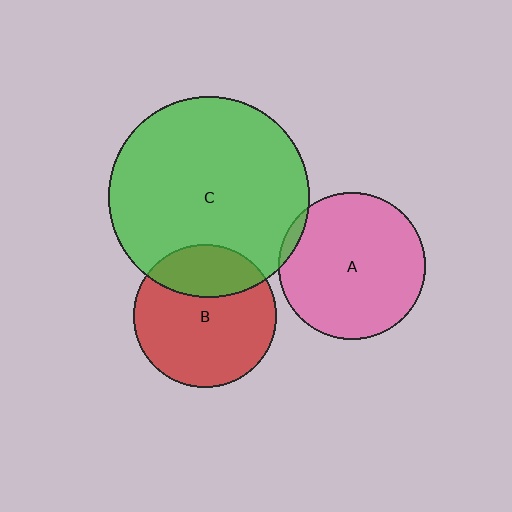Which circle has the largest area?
Circle C (green).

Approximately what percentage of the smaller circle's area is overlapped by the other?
Approximately 5%.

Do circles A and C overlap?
Yes.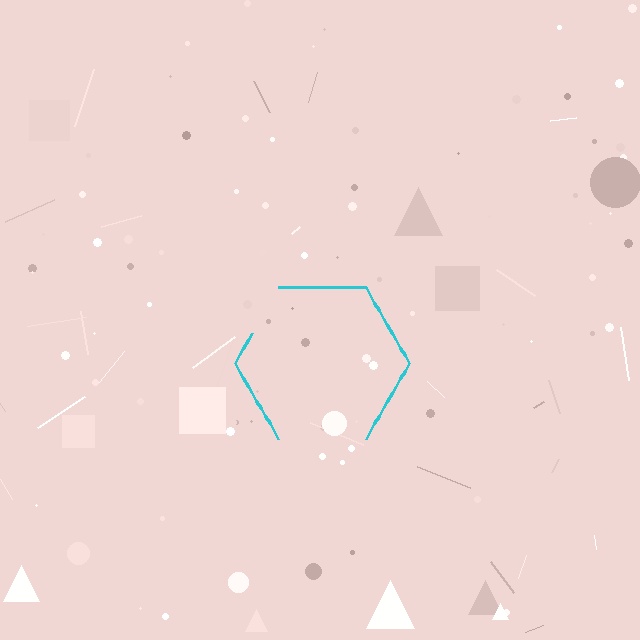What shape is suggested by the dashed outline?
The dashed outline suggests a hexagon.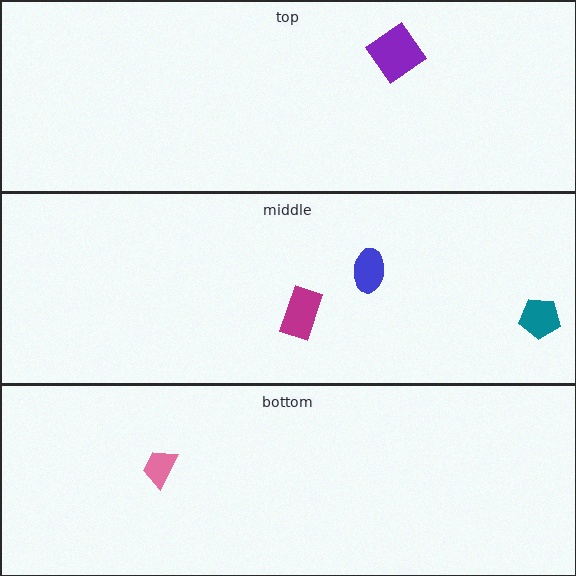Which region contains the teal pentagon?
The middle region.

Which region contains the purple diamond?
The top region.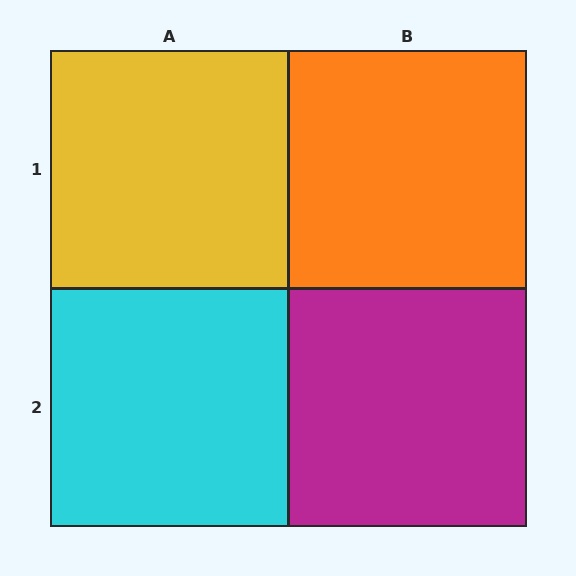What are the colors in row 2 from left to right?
Cyan, magenta.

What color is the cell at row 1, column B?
Orange.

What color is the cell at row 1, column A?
Yellow.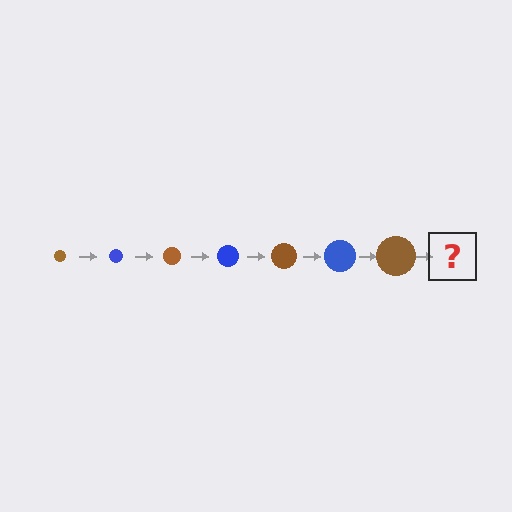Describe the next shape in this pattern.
It should be a blue circle, larger than the previous one.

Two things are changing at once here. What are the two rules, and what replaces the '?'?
The two rules are that the circle grows larger each step and the color cycles through brown and blue. The '?' should be a blue circle, larger than the previous one.